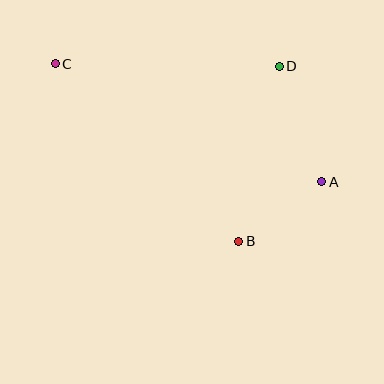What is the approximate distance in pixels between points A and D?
The distance between A and D is approximately 123 pixels.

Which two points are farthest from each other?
Points A and C are farthest from each other.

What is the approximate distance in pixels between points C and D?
The distance between C and D is approximately 224 pixels.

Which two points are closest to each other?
Points A and B are closest to each other.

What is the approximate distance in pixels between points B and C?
The distance between B and C is approximately 255 pixels.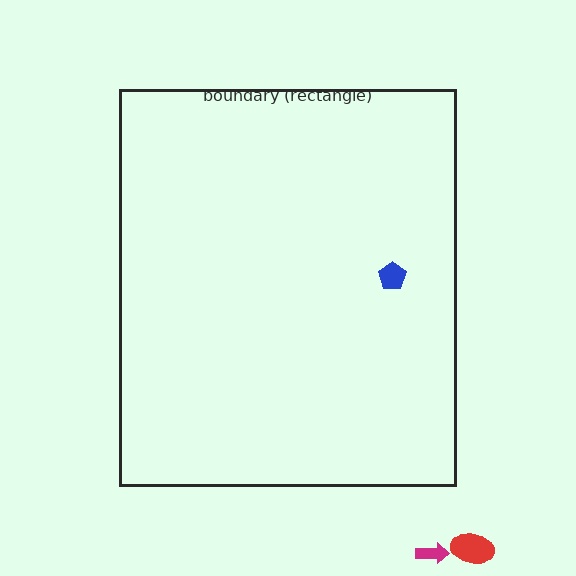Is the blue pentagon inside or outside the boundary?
Inside.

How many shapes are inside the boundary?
1 inside, 2 outside.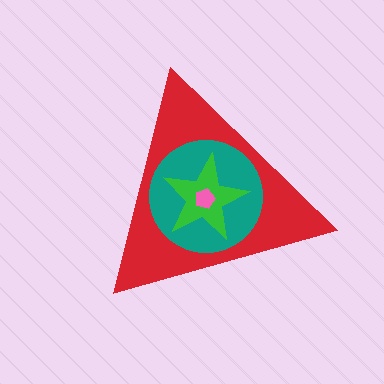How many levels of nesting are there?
4.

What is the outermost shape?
The red triangle.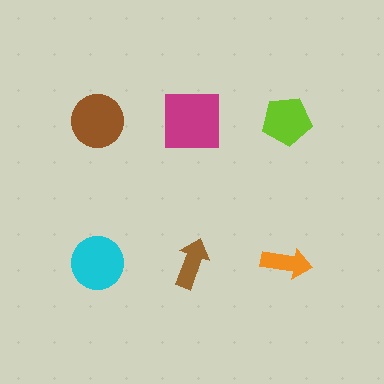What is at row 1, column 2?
A magenta square.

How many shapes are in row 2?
3 shapes.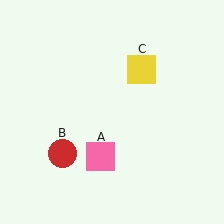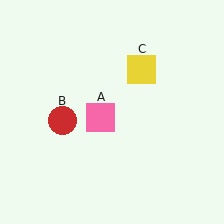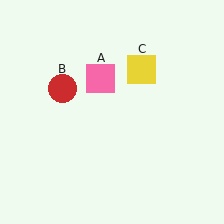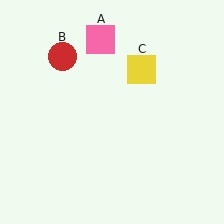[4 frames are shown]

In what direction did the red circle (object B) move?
The red circle (object B) moved up.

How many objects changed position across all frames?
2 objects changed position: pink square (object A), red circle (object B).